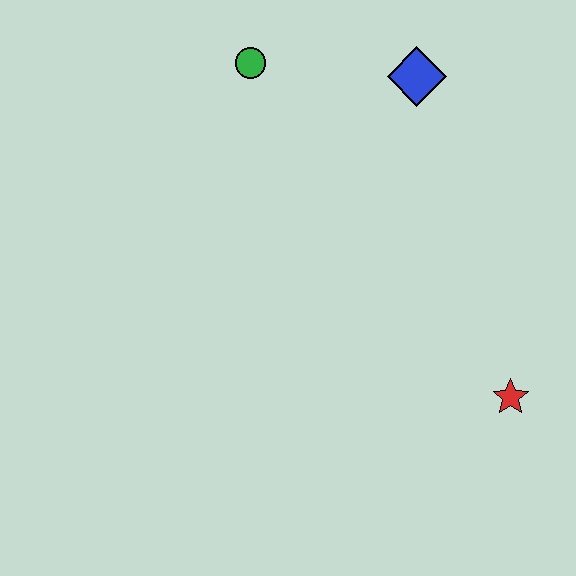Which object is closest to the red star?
The blue diamond is closest to the red star.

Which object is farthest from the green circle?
The red star is farthest from the green circle.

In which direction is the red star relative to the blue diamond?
The red star is below the blue diamond.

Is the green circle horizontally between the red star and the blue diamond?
No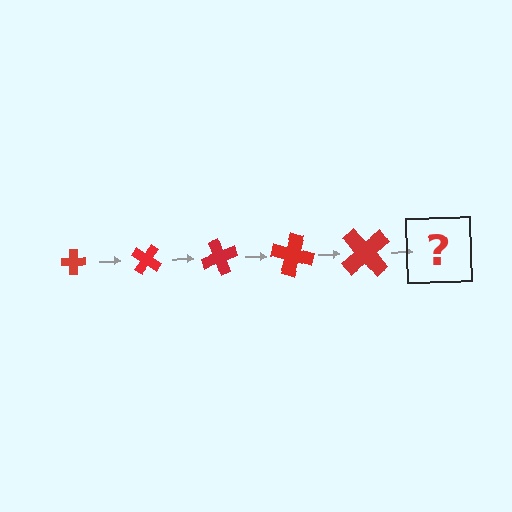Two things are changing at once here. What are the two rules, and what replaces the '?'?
The two rules are that the cross grows larger each step and it rotates 35 degrees each step. The '?' should be a cross, larger than the previous one and rotated 175 degrees from the start.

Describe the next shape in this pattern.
It should be a cross, larger than the previous one and rotated 175 degrees from the start.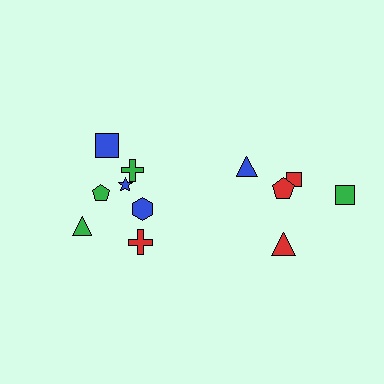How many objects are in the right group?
There are 5 objects.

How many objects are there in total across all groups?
There are 12 objects.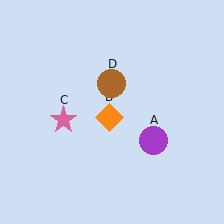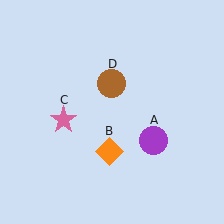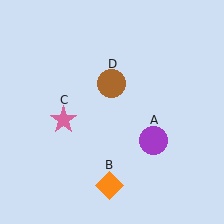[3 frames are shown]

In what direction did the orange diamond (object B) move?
The orange diamond (object B) moved down.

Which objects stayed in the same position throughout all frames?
Purple circle (object A) and pink star (object C) and brown circle (object D) remained stationary.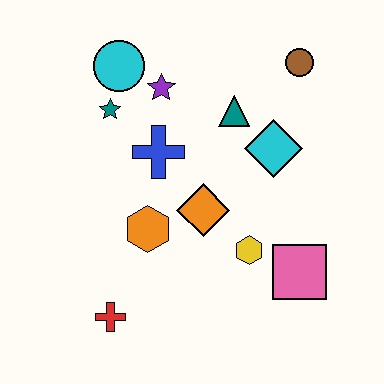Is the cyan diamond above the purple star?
No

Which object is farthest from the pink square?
The cyan circle is farthest from the pink square.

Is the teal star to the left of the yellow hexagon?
Yes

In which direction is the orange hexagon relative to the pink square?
The orange hexagon is to the left of the pink square.